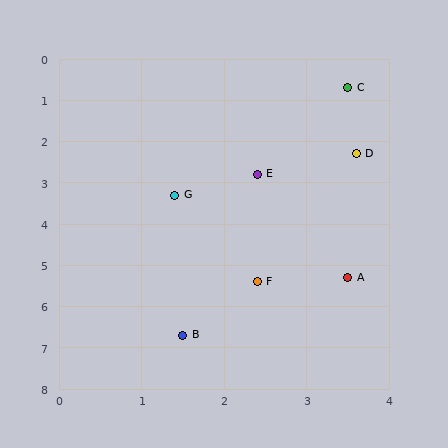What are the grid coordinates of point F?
Point F is at approximately (2.4, 5.4).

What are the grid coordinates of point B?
Point B is at approximately (1.5, 6.7).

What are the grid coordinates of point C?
Point C is at approximately (3.5, 0.7).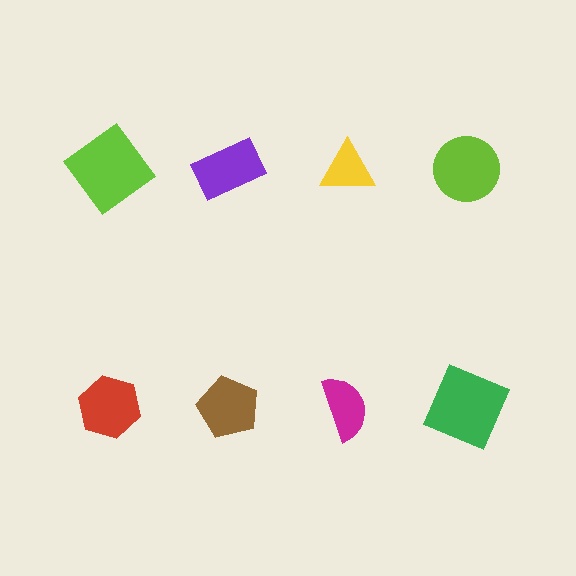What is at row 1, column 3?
A yellow triangle.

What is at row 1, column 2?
A purple rectangle.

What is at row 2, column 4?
A green square.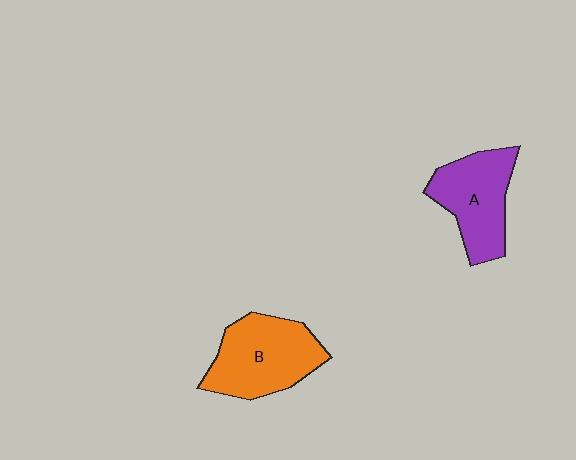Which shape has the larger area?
Shape B (orange).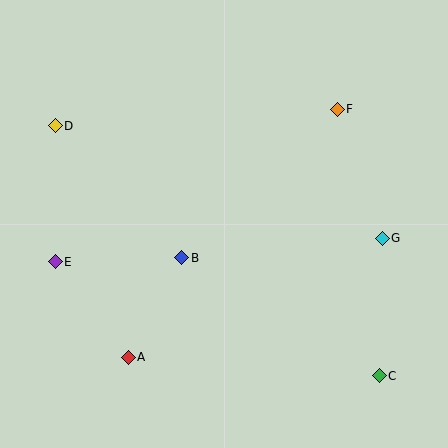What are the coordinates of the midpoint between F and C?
The midpoint between F and C is at (358, 242).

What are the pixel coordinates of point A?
Point A is at (128, 357).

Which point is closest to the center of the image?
Point B at (182, 258) is closest to the center.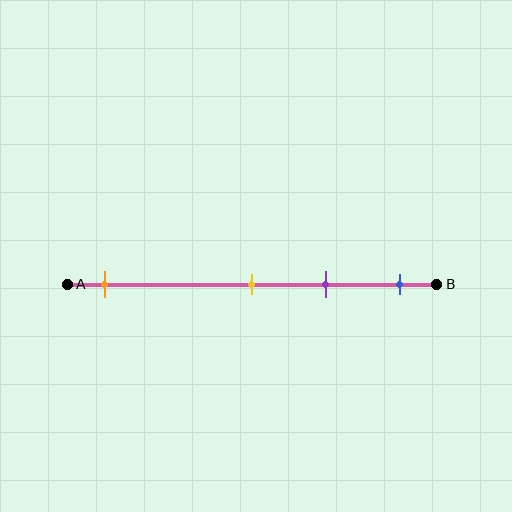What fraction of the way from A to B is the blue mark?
The blue mark is approximately 90% (0.9) of the way from A to B.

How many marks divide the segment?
There are 4 marks dividing the segment.